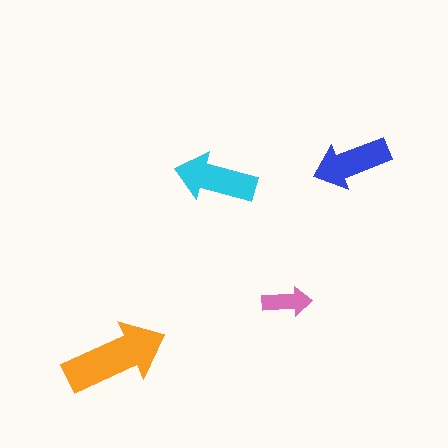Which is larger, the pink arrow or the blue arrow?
The blue one.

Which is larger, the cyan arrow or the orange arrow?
The orange one.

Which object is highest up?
The blue arrow is topmost.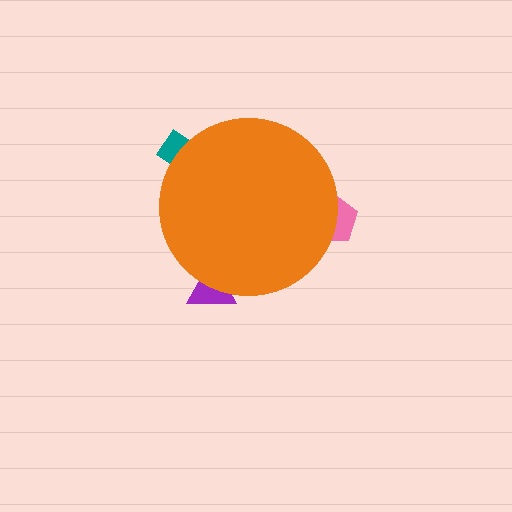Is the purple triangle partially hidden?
Yes, the purple triangle is partially hidden behind the orange circle.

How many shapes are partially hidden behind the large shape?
3 shapes are partially hidden.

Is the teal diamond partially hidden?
Yes, the teal diamond is partially hidden behind the orange circle.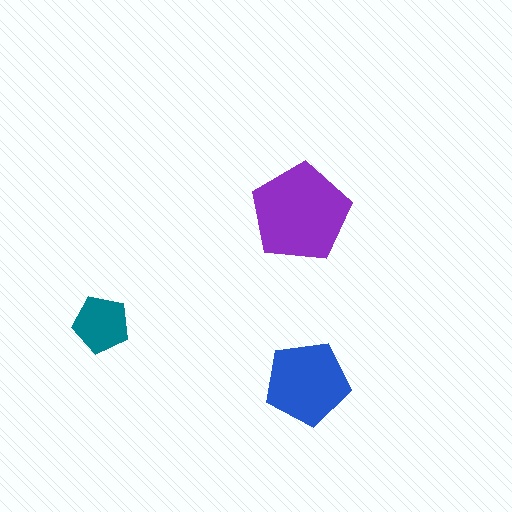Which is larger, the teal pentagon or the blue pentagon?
The blue one.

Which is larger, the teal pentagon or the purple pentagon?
The purple one.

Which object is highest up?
The purple pentagon is topmost.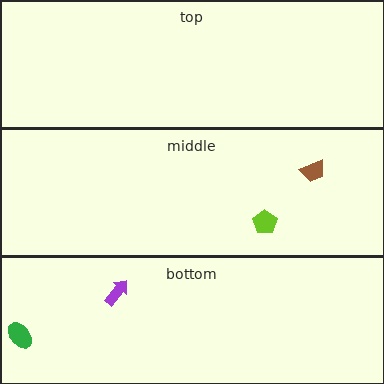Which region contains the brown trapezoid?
The middle region.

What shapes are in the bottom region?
The purple arrow, the green ellipse.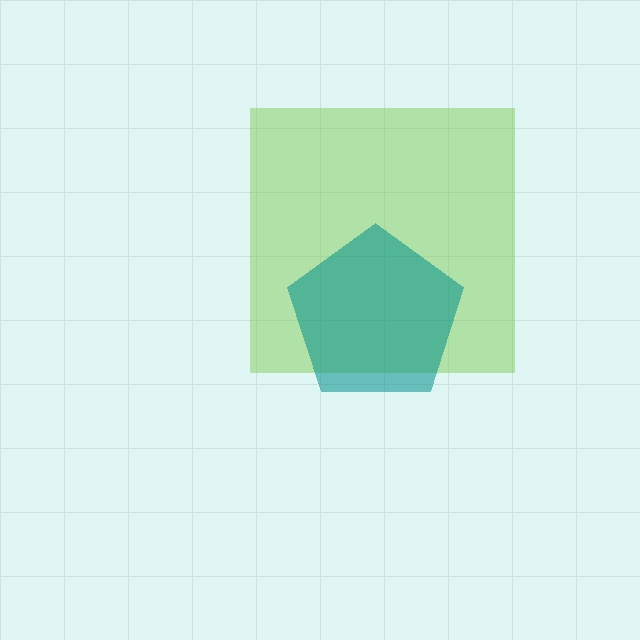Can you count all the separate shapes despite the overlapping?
Yes, there are 2 separate shapes.